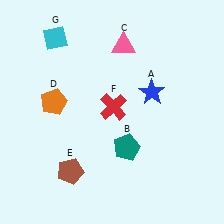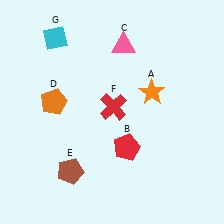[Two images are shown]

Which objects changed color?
A changed from blue to orange. B changed from teal to red.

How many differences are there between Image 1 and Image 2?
There are 2 differences between the two images.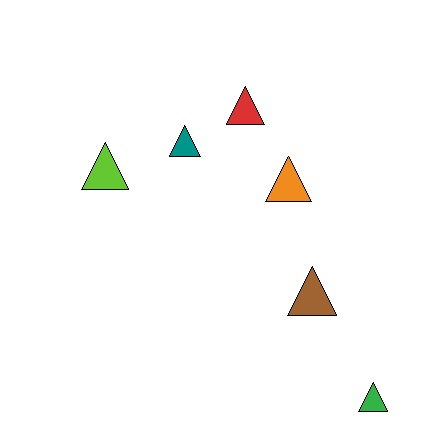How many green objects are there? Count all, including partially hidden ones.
There is 1 green object.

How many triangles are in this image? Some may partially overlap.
There are 6 triangles.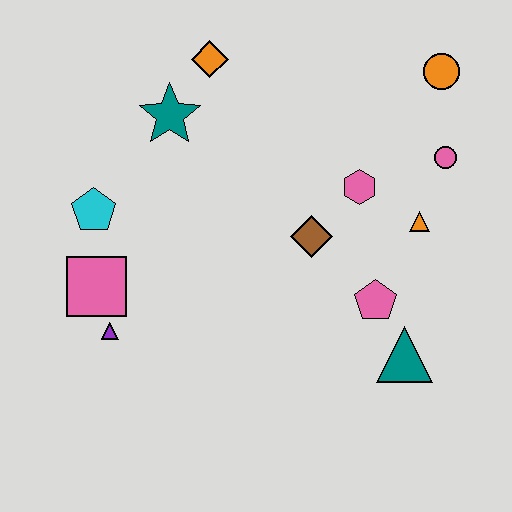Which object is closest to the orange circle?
The pink circle is closest to the orange circle.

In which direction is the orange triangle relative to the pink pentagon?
The orange triangle is above the pink pentagon.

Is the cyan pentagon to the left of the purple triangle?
Yes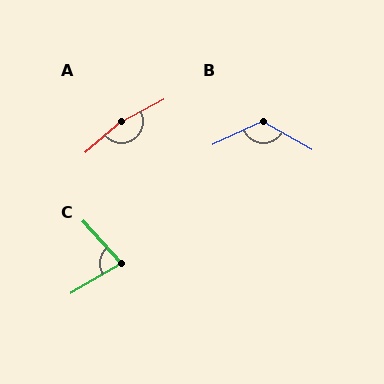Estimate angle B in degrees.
Approximately 125 degrees.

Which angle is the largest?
A, at approximately 168 degrees.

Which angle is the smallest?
C, at approximately 78 degrees.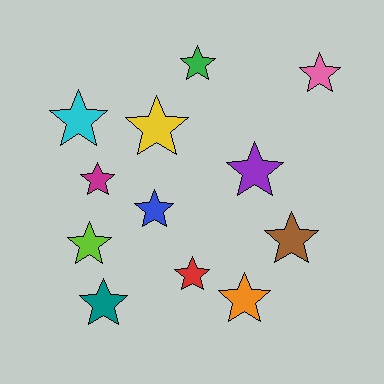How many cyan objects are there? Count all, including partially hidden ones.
There is 1 cyan object.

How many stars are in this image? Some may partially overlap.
There are 12 stars.